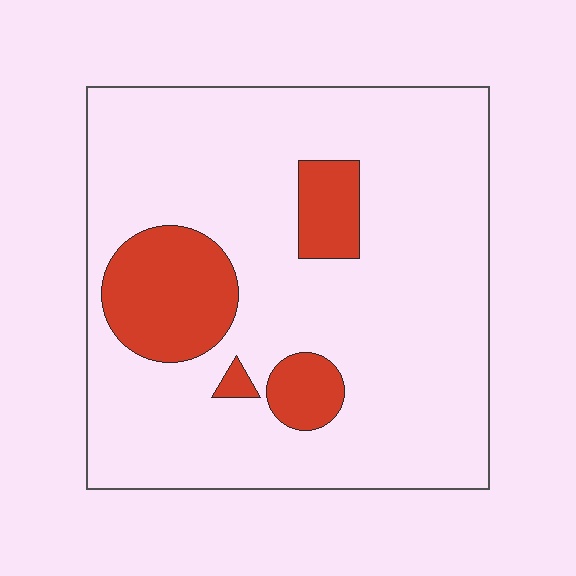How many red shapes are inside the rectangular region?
4.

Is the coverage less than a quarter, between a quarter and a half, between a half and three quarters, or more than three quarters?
Less than a quarter.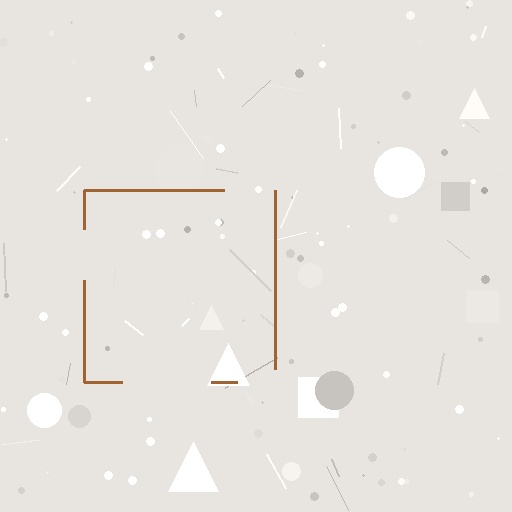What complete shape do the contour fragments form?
The contour fragments form a square.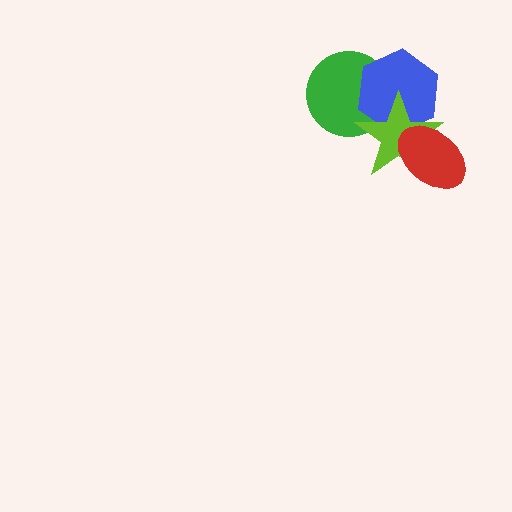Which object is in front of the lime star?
The red ellipse is in front of the lime star.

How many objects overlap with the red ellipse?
2 objects overlap with the red ellipse.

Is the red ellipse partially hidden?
No, no other shape covers it.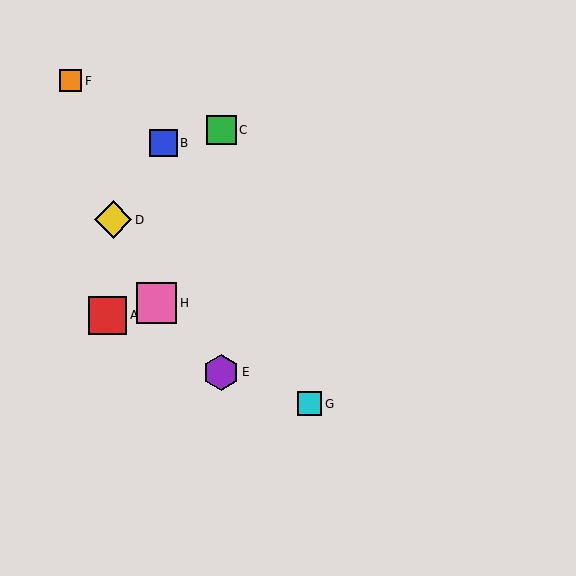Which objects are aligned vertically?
Objects C, E are aligned vertically.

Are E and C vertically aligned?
Yes, both are at x≈221.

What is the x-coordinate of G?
Object G is at x≈309.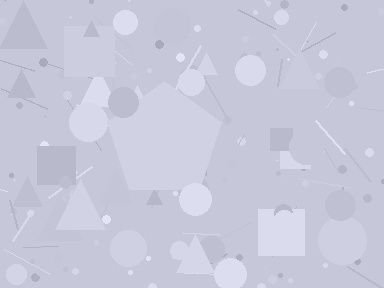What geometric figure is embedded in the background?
A pentagon is embedded in the background.